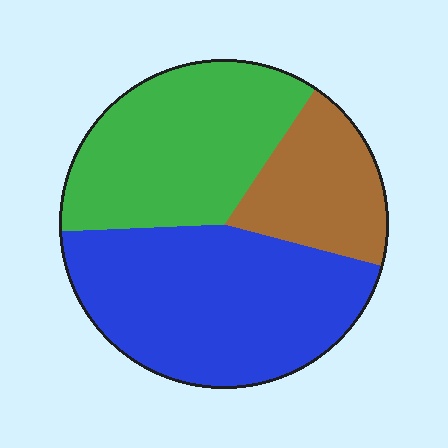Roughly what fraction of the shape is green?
Green takes up about one third (1/3) of the shape.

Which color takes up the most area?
Blue, at roughly 45%.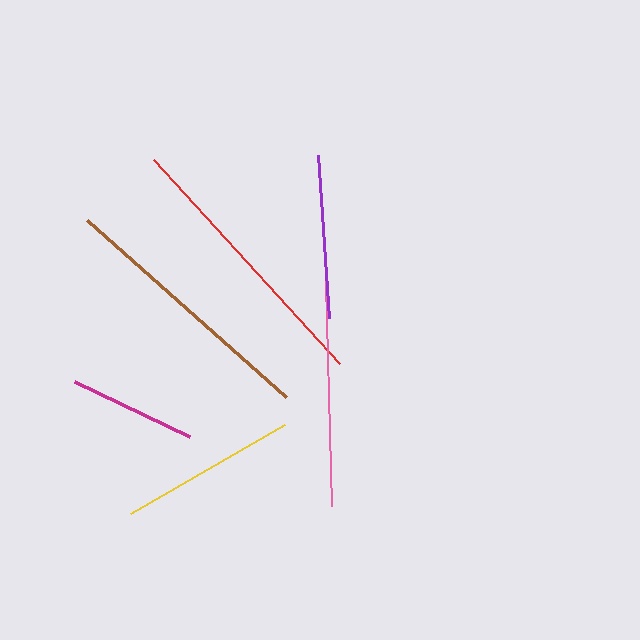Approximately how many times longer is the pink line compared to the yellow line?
The pink line is approximately 1.5 times the length of the yellow line.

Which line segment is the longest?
The red line is the longest at approximately 277 pixels.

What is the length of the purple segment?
The purple segment is approximately 164 pixels long.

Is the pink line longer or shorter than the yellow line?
The pink line is longer than the yellow line.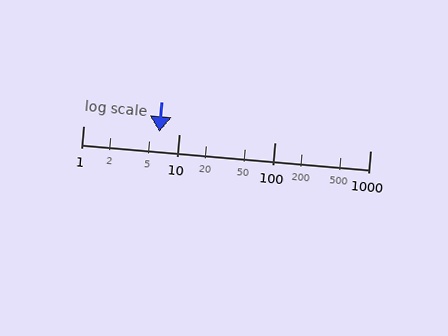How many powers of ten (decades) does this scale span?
The scale spans 3 decades, from 1 to 1000.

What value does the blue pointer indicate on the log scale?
The pointer indicates approximately 6.3.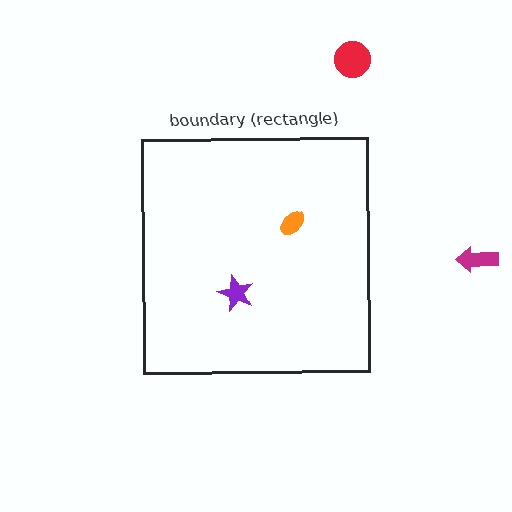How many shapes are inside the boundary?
2 inside, 2 outside.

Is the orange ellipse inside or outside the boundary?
Inside.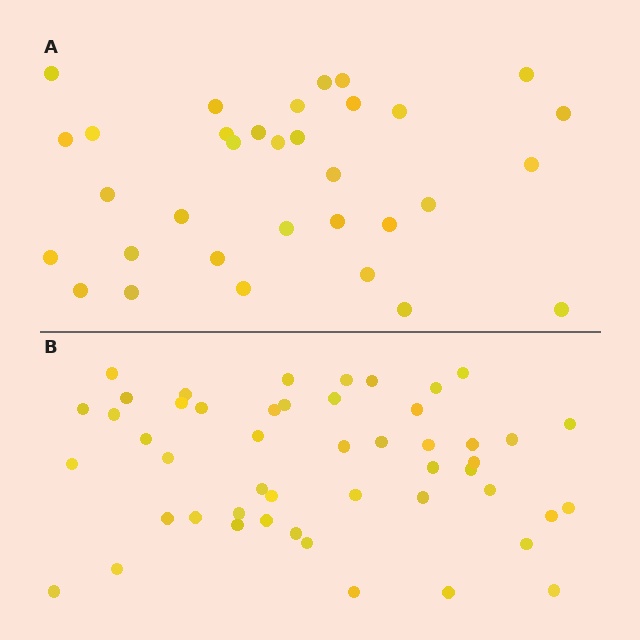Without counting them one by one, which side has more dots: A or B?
Region B (the bottom region) has more dots.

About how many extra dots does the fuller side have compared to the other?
Region B has approximately 15 more dots than region A.